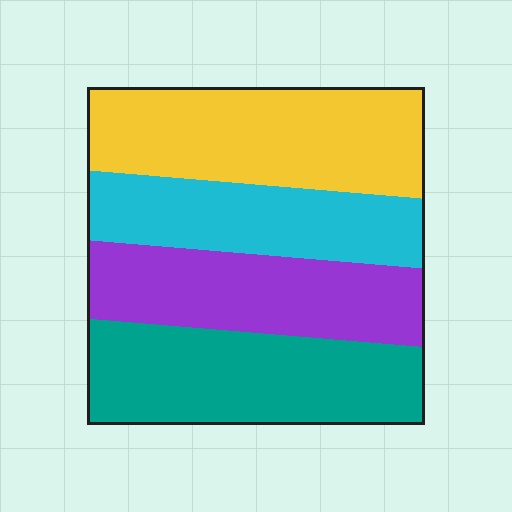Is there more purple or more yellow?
Yellow.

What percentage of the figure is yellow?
Yellow covers about 30% of the figure.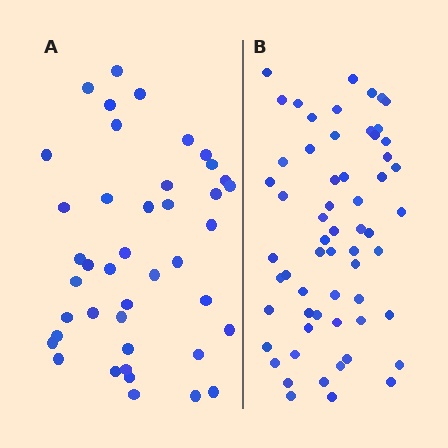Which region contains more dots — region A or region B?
Region B (the right region) has more dots.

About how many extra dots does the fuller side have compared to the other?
Region B has approximately 20 more dots than region A.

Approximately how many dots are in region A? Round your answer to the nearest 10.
About 40 dots. (The exact count is 42, which rounds to 40.)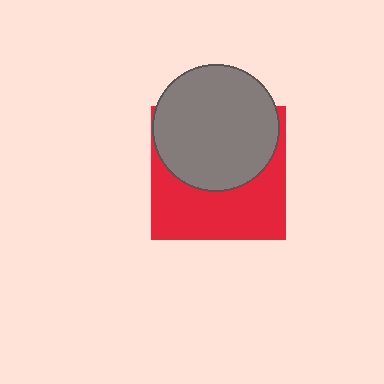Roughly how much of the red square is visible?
About half of it is visible (roughly 49%).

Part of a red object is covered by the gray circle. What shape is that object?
It is a square.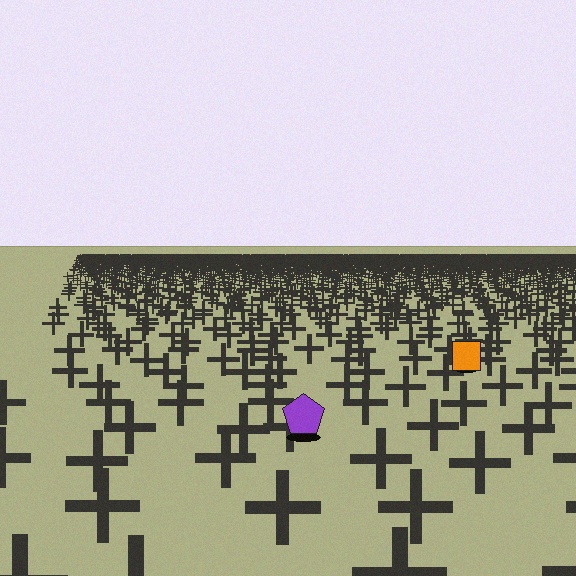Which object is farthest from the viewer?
The orange square is farthest from the viewer. It appears smaller and the ground texture around it is denser.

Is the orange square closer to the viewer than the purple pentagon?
No. The purple pentagon is closer — you can tell from the texture gradient: the ground texture is coarser near it.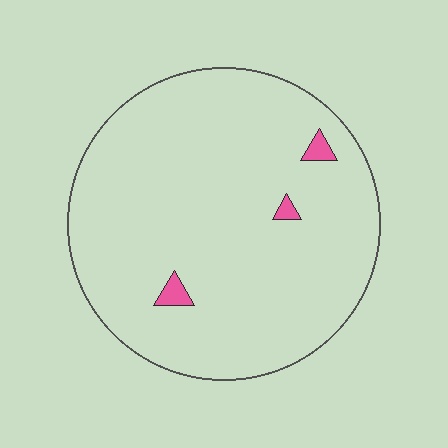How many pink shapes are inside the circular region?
3.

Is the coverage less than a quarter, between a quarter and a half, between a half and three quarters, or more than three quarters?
Less than a quarter.